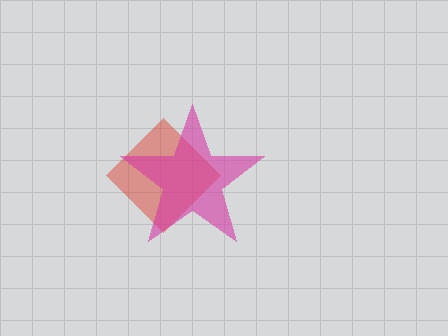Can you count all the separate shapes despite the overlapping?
Yes, there are 2 separate shapes.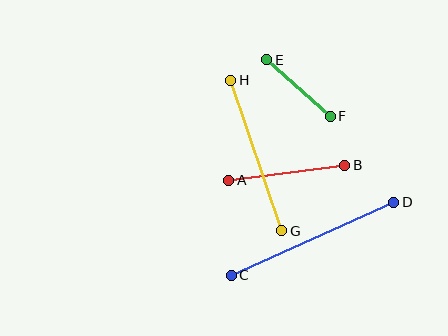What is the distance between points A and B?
The distance is approximately 117 pixels.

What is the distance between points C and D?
The distance is approximately 178 pixels.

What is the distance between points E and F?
The distance is approximately 85 pixels.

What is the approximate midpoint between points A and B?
The midpoint is at approximately (287, 173) pixels.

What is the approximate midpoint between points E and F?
The midpoint is at approximately (299, 88) pixels.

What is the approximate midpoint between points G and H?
The midpoint is at approximately (256, 155) pixels.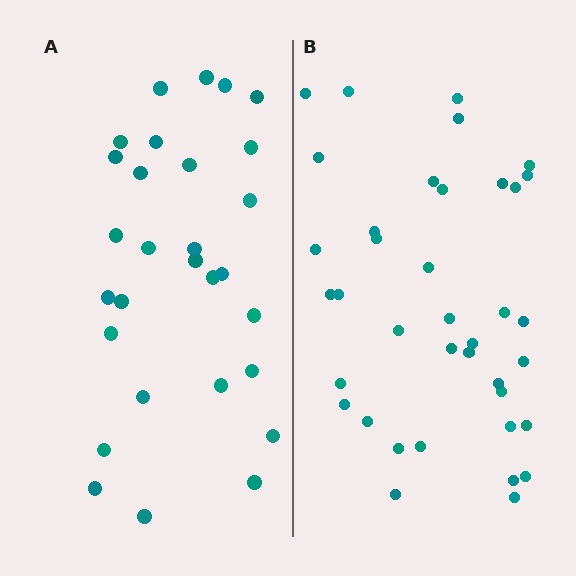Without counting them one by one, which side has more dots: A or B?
Region B (the right region) has more dots.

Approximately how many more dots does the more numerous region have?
Region B has roughly 8 or so more dots than region A.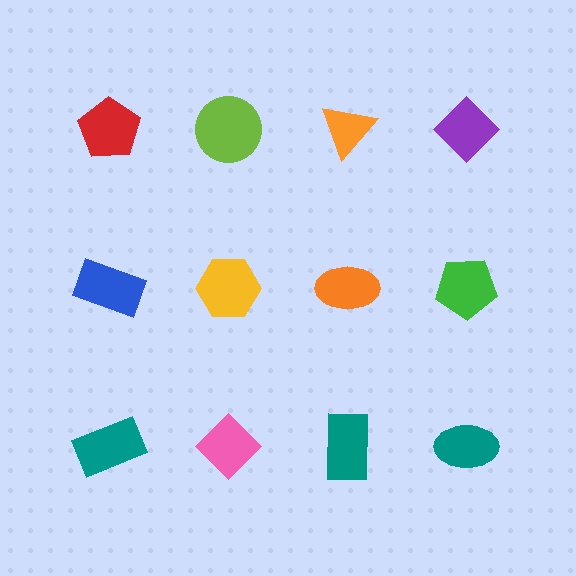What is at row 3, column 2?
A pink diamond.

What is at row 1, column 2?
A lime circle.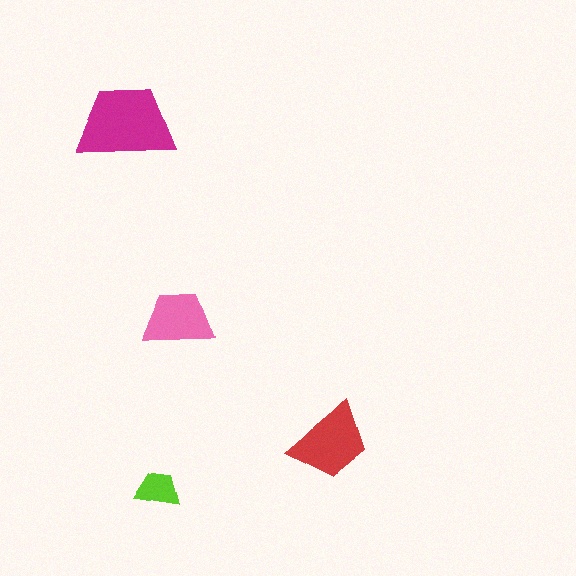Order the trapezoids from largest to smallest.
the magenta one, the red one, the pink one, the lime one.